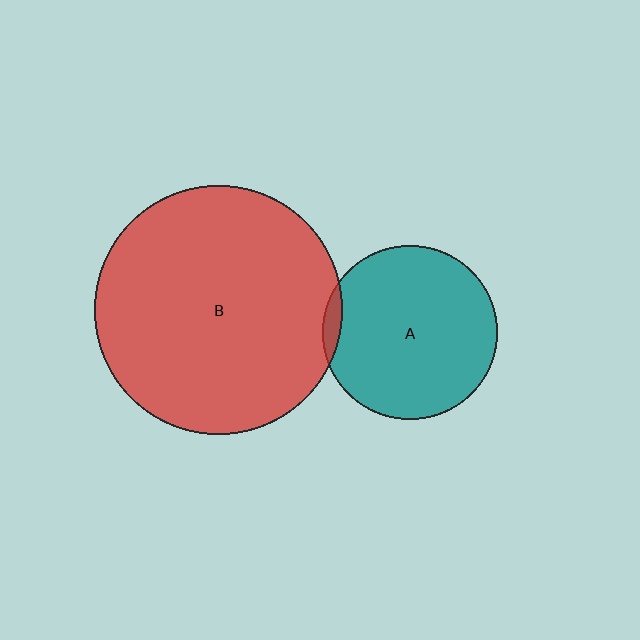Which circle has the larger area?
Circle B (red).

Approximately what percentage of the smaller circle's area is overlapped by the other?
Approximately 5%.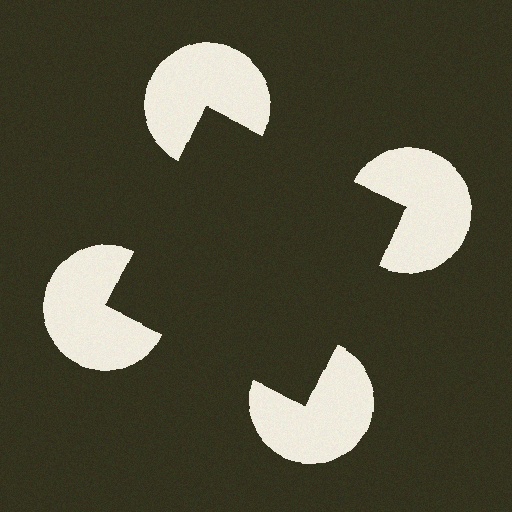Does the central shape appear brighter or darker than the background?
It typically appears slightly darker than the background, even though no actual brightness change is drawn.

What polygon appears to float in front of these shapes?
An illusory square — its edges are inferred from the aligned wedge cuts in the pac-man discs, not physically drawn.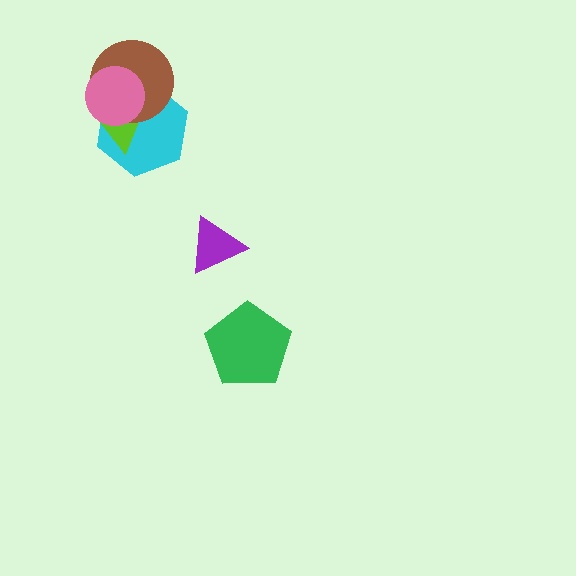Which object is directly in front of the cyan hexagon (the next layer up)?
The lime triangle is directly in front of the cyan hexagon.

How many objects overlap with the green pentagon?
0 objects overlap with the green pentagon.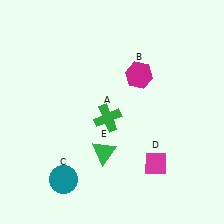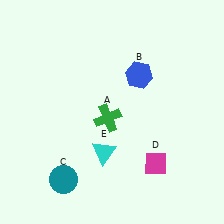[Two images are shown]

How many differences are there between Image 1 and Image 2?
There are 2 differences between the two images.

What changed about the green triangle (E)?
In Image 1, E is green. In Image 2, it changed to cyan.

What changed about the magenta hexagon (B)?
In Image 1, B is magenta. In Image 2, it changed to blue.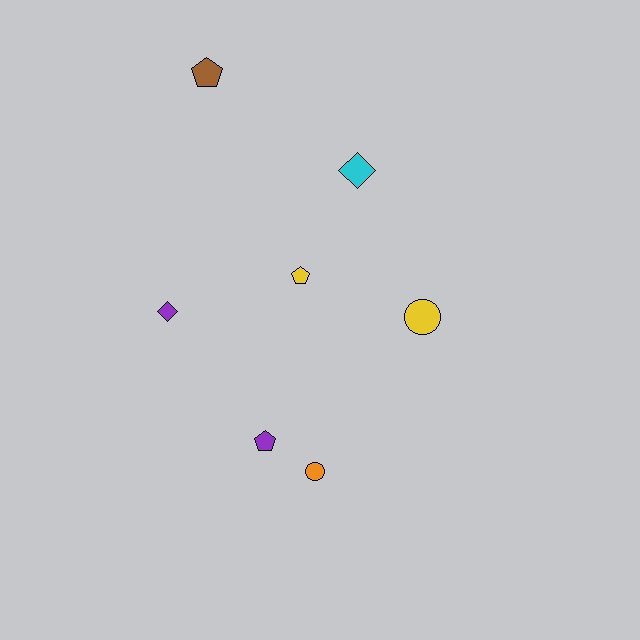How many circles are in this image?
There are 2 circles.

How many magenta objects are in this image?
There are no magenta objects.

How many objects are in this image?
There are 7 objects.